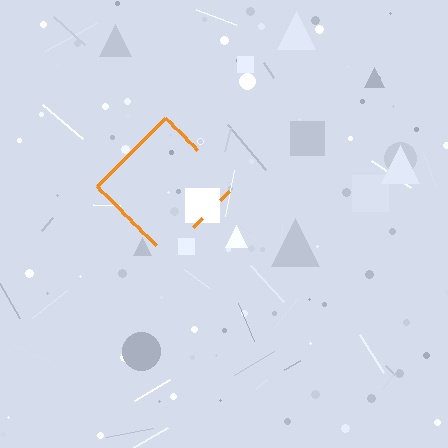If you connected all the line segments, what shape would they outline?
They would outline a diamond.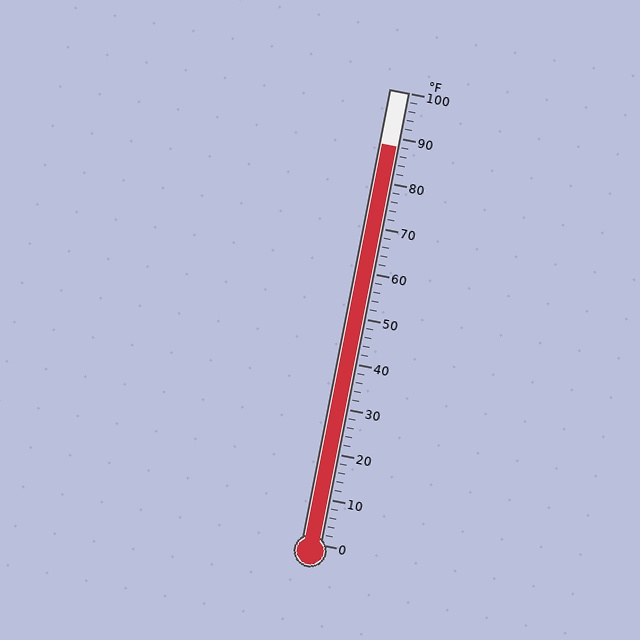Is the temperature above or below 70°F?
The temperature is above 70°F.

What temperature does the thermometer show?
The thermometer shows approximately 88°F.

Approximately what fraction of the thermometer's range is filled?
The thermometer is filled to approximately 90% of its range.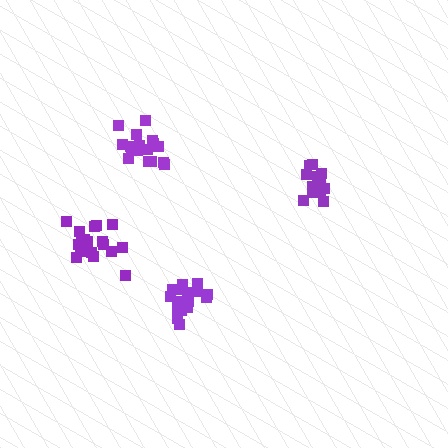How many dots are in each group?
Group 1: 18 dots, Group 2: 16 dots, Group 3: 13 dots, Group 4: 18 dots (65 total).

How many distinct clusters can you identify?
There are 4 distinct clusters.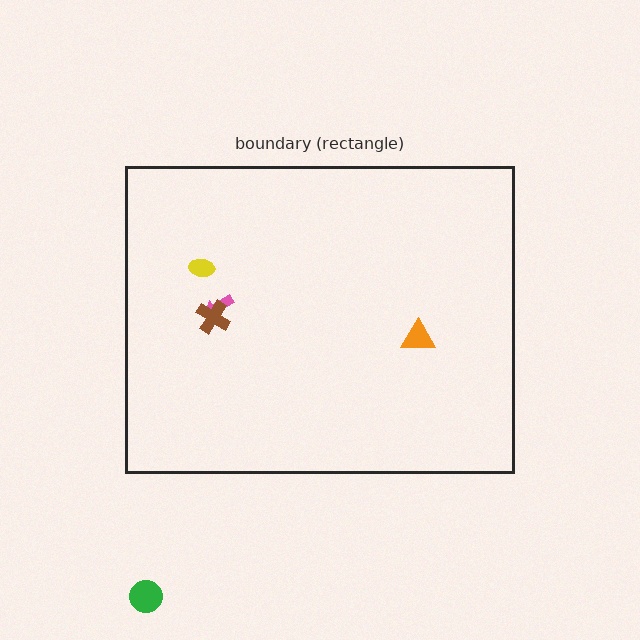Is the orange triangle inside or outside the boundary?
Inside.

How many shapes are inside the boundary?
4 inside, 1 outside.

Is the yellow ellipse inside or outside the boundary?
Inside.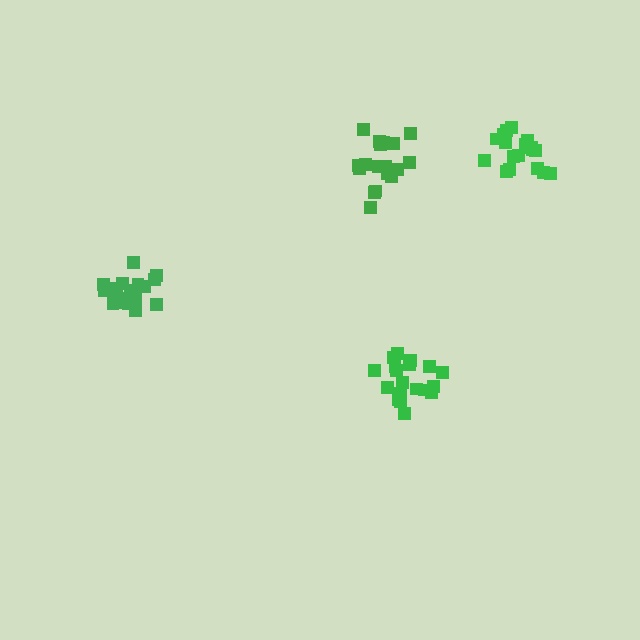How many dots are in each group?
Group 1: 18 dots, Group 2: 19 dots, Group 3: 19 dots, Group 4: 18 dots (74 total).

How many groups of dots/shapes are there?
There are 4 groups.